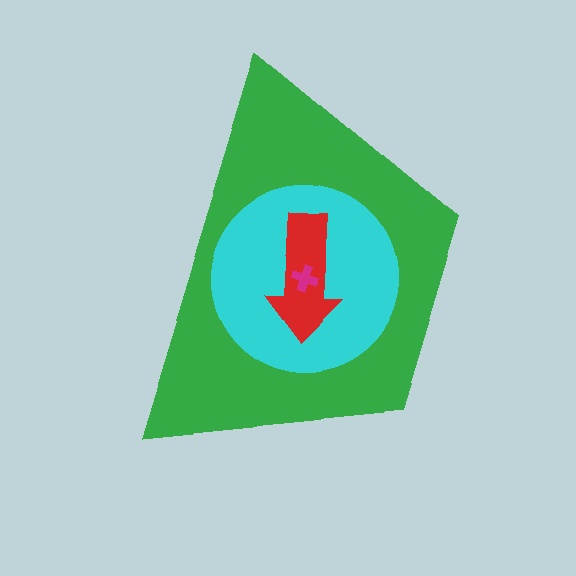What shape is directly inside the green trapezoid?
The cyan circle.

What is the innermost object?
The magenta cross.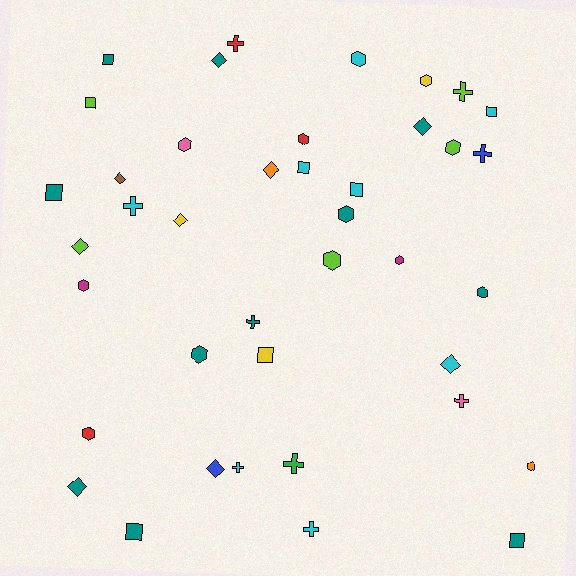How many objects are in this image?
There are 40 objects.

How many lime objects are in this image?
There are 5 lime objects.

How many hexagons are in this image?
There are 13 hexagons.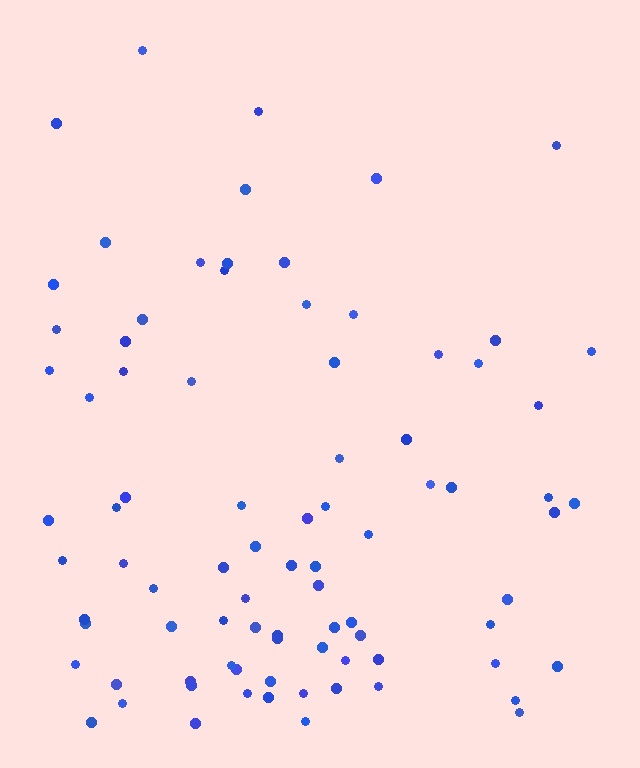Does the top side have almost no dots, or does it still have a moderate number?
Still a moderate number, just noticeably fewer than the bottom.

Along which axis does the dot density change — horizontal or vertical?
Vertical.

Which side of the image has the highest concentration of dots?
The bottom.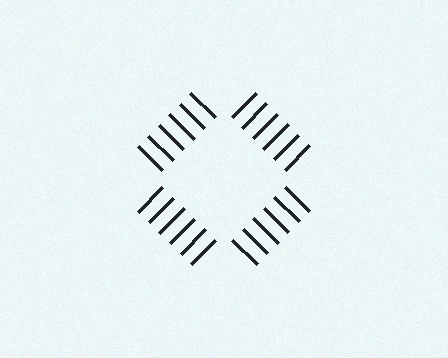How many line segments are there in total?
24 — 6 along each of the 4 edges.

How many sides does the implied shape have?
4 sides — the line-ends trace a square.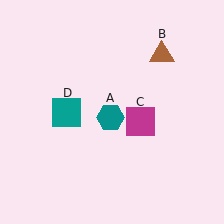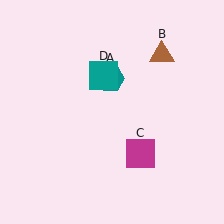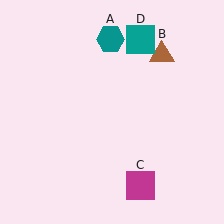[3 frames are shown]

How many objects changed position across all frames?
3 objects changed position: teal hexagon (object A), magenta square (object C), teal square (object D).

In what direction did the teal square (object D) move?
The teal square (object D) moved up and to the right.